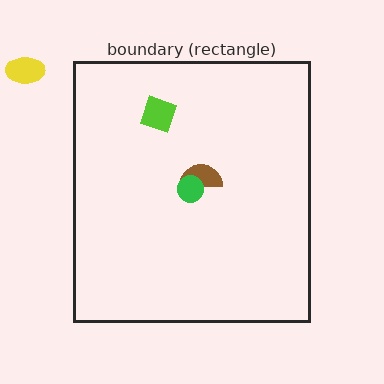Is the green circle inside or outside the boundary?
Inside.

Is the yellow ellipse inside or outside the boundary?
Outside.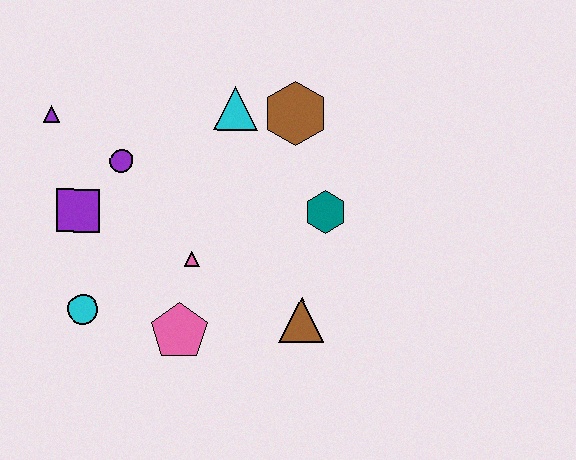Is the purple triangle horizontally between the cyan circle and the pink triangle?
No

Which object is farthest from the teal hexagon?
The purple triangle is farthest from the teal hexagon.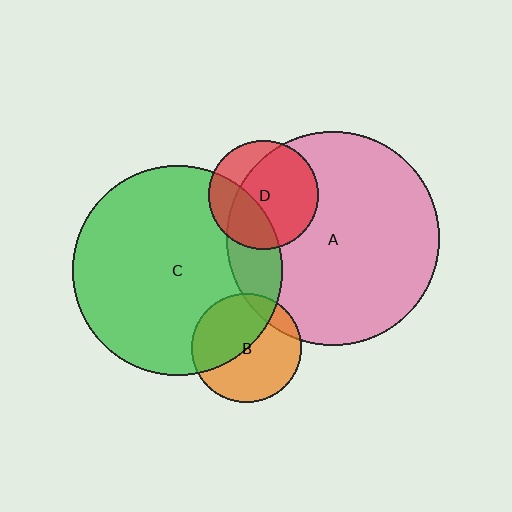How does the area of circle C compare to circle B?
Approximately 3.7 times.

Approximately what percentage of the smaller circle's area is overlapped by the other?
Approximately 35%.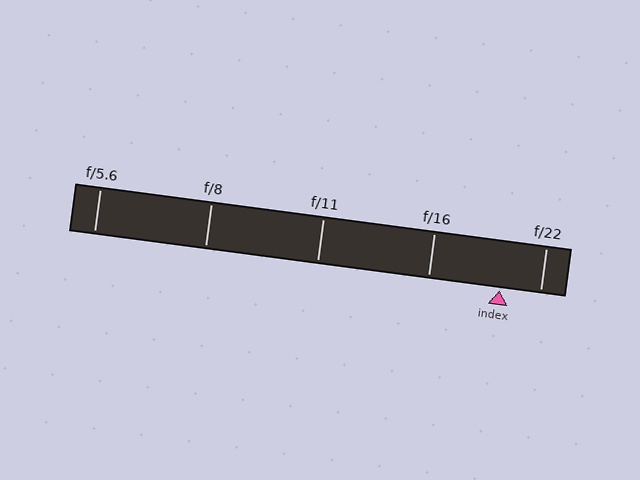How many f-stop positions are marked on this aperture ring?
There are 5 f-stop positions marked.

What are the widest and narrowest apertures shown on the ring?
The widest aperture shown is f/5.6 and the narrowest is f/22.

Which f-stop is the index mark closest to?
The index mark is closest to f/22.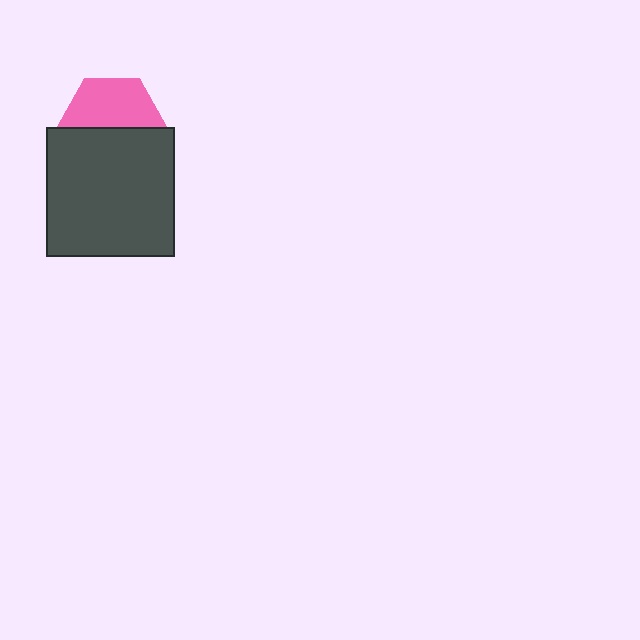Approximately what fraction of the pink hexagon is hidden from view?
Roughly 48% of the pink hexagon is hidden behind the dark gray square.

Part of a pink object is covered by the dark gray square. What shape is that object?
It is a hexagon.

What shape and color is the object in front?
The object in front is a dark gray square.